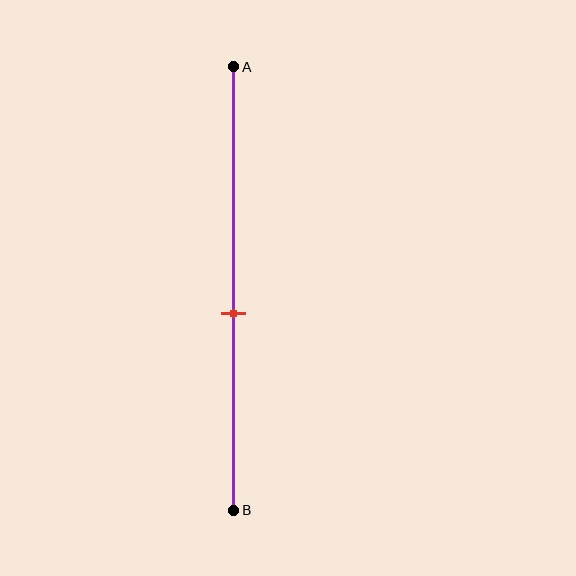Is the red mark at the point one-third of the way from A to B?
No, the mark is at about 55% from A, not at the 33% one-third point.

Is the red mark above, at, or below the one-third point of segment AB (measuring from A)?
The red mark is below the one-third point of segment AB.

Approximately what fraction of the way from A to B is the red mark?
The red mark is approximately 55% of the way from A to B.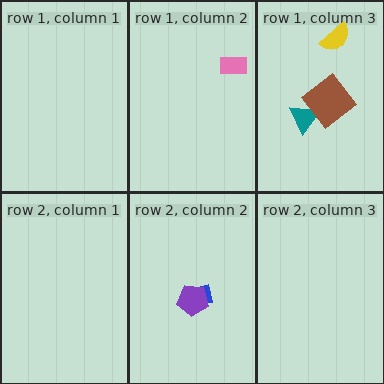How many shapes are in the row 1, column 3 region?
3.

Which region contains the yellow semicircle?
The row 1, column 3 region.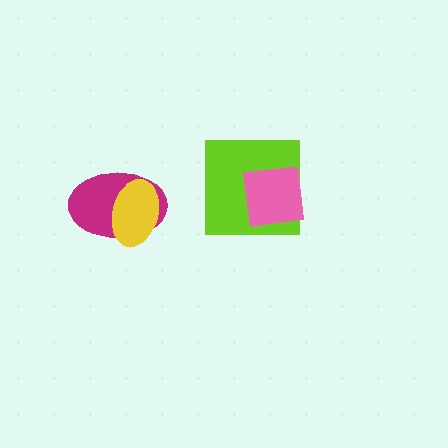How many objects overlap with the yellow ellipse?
1 object overlaps with the yellow ellipse.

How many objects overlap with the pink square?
1 object overlaps with the pink square.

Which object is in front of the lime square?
The pink square is in front of the lime square.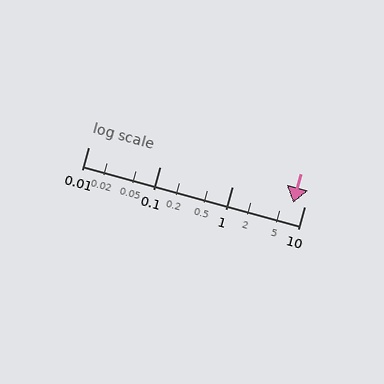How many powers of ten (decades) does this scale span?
The scale spans 3 decades, from 0.01 to 10.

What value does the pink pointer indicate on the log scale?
The pointer indicates approximately 7.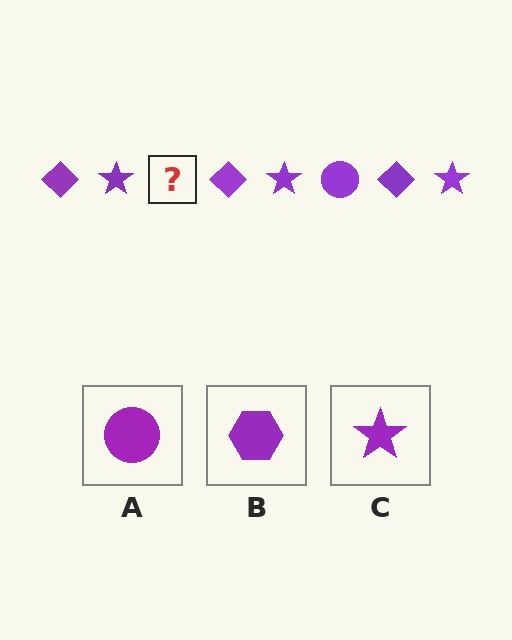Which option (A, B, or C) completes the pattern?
A.